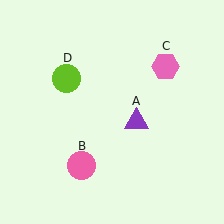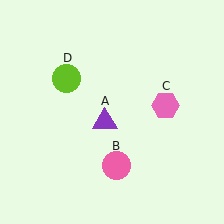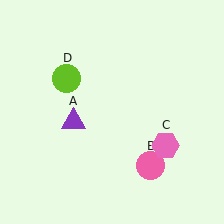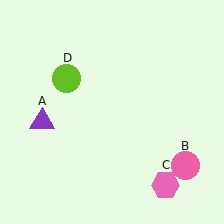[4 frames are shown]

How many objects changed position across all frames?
3 objects changed position: purple triangle (object A), pink circle (object B), pink hexagon (object C).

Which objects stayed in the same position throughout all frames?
Lime circle (object D) remained stationary.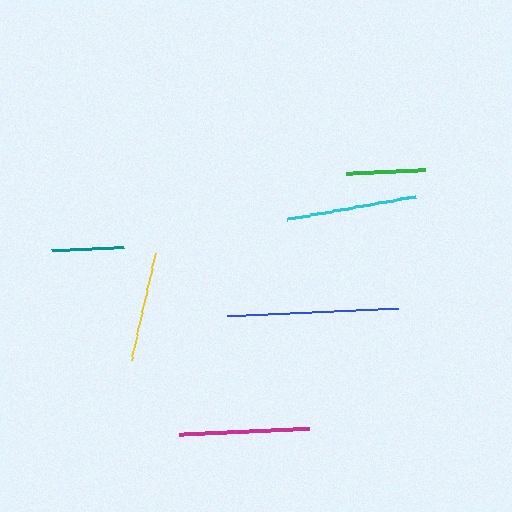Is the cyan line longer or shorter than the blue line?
The blue line is longer than the cyan line.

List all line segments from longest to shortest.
From longest to shortest: blue, magenta, cyan, yellow, green, teal.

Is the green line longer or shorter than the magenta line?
The magenta line is longer than the green line.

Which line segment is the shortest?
The teal line is the shortest at approximately 71 pixels.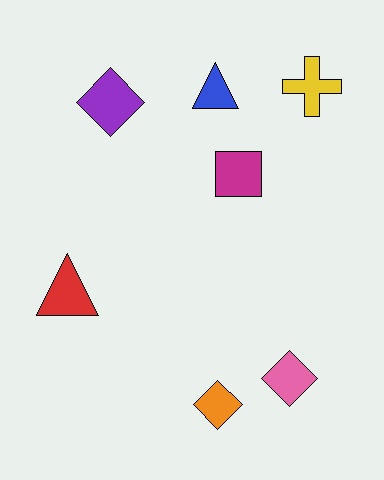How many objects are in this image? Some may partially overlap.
There are 7 objects.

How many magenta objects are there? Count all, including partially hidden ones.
There is 1 magenta object.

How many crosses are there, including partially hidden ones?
There is 1 cross.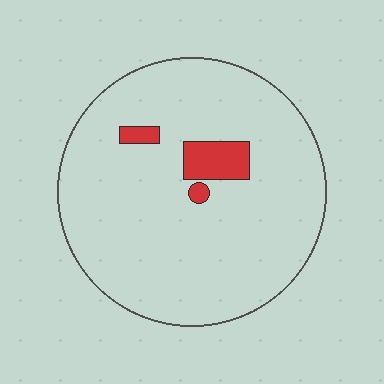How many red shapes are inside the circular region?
3.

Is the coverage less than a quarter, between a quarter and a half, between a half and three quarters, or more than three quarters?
Less than a quarter.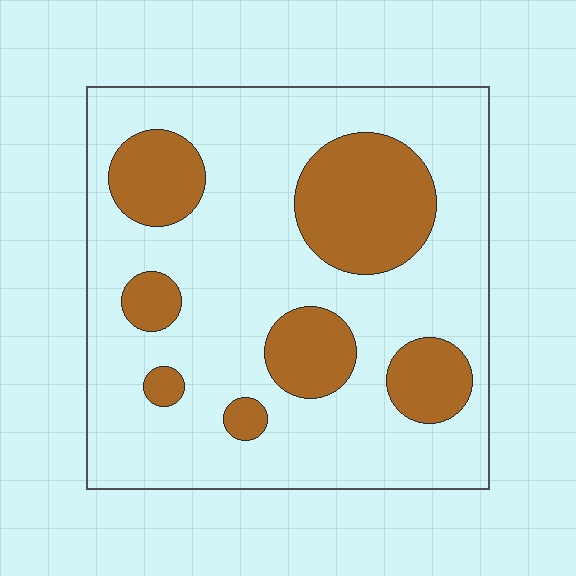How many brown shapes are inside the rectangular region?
7.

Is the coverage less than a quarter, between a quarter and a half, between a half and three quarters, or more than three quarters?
Between a quarter and a half.